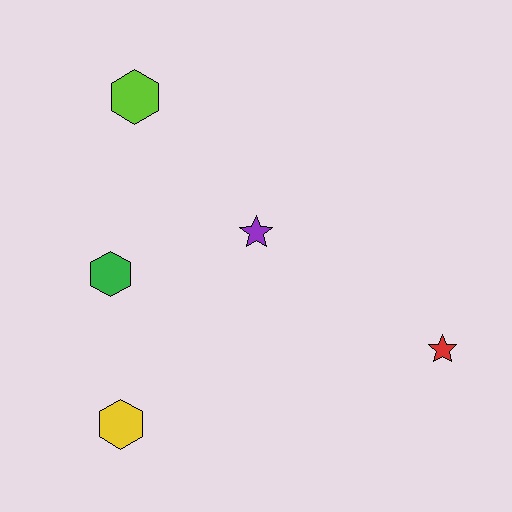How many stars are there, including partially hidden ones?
There are 2 stars.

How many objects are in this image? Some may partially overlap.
There are 5 objects.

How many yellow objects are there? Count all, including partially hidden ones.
There is 1 yellow object.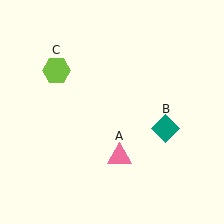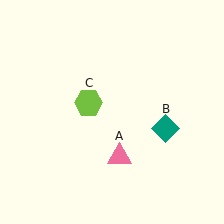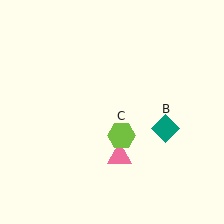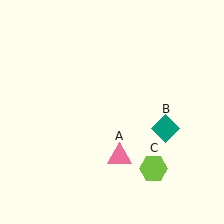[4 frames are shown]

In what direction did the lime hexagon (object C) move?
The lime hexagon (object C) moved down and to the right.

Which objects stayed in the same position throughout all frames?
Pink triangle (object A) and teal diamond (object B) remained stationary.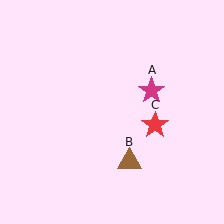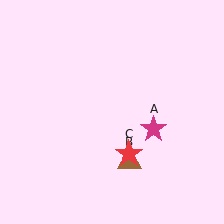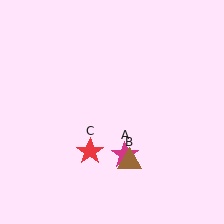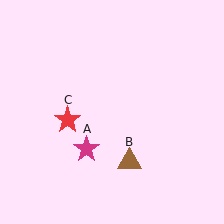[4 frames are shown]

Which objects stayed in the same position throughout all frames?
Brown triangle (object B) remained stationary.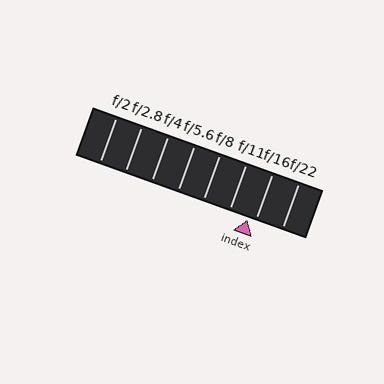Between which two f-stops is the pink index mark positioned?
The index mark is between f/11 and f/16.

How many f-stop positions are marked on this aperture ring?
There are 8 f-stop positions marked.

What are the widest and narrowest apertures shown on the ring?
The widest aperture shown is f/2 and the narrowest is f/22.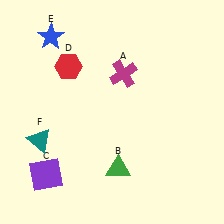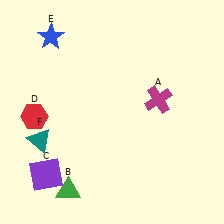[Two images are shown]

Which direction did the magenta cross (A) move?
The magenta cross (A) moved right.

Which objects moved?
The objects that moved are: the magenta cross (A), the green triangle (B), the red hexagon (D).